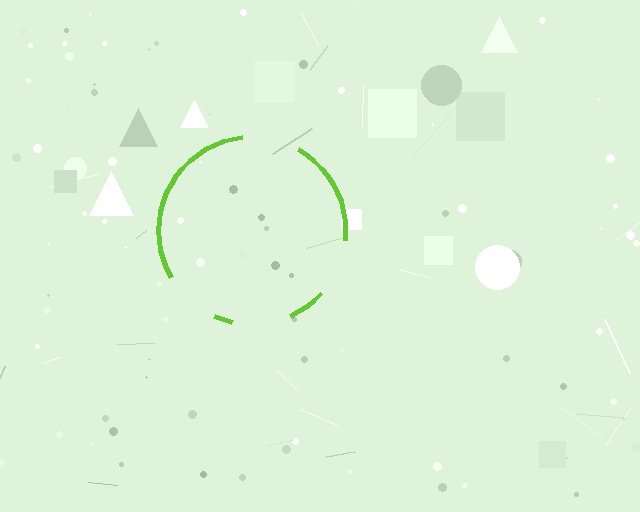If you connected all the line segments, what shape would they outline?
They would outline a circle.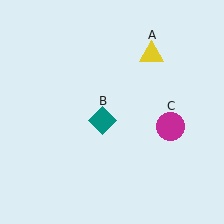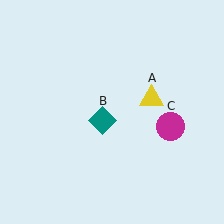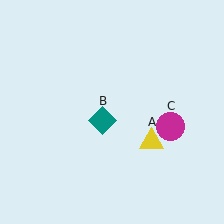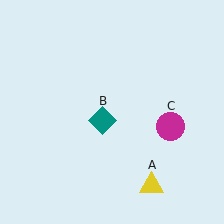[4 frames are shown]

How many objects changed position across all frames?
1 object changed position: yellow triangle (object A).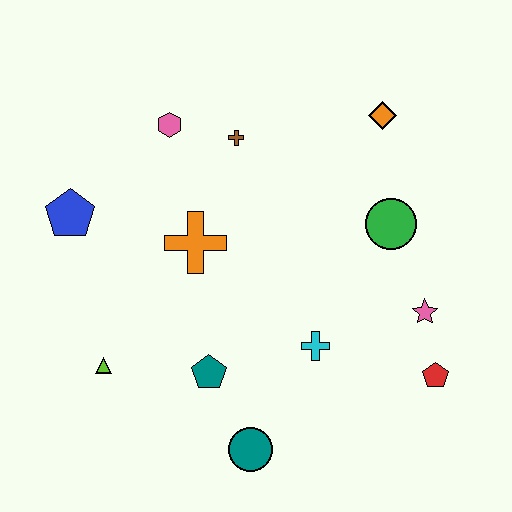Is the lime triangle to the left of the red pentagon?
Yes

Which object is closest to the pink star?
The red pentagon is closest to the pink star.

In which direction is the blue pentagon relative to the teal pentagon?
The blue pentagon is above the teal pentagon.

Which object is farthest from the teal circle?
The orange diamond is farthest from the teal circle.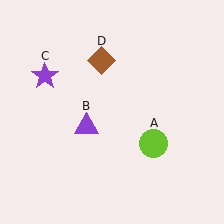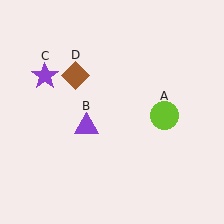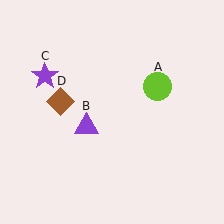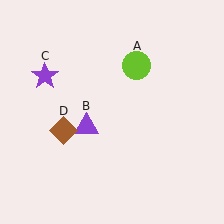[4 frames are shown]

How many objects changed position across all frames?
2 objects changed position: lime circle (object A), brown diamond (object D).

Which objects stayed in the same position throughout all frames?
Purple triangle (object B) and purple star (object C) remained stationary.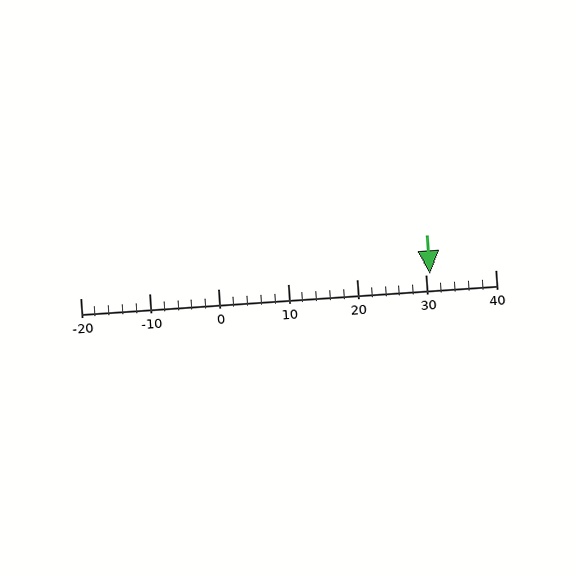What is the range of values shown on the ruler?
The ruler shows values from -20 to 40.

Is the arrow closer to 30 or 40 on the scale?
The arrow is closer to 30.